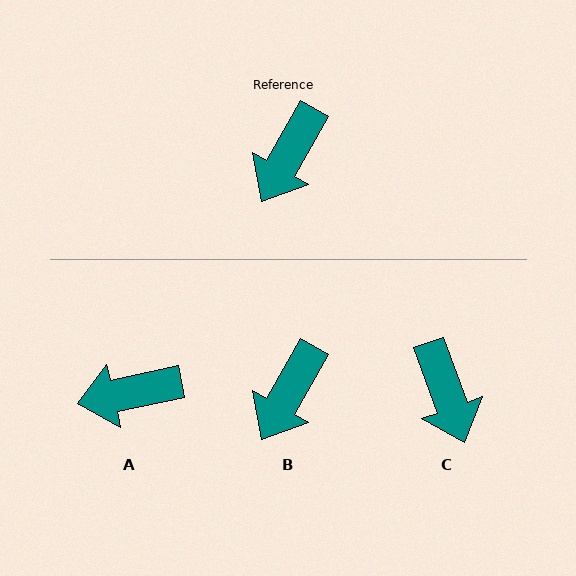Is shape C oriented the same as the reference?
No, it is off by about 49 degrees.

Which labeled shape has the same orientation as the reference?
B.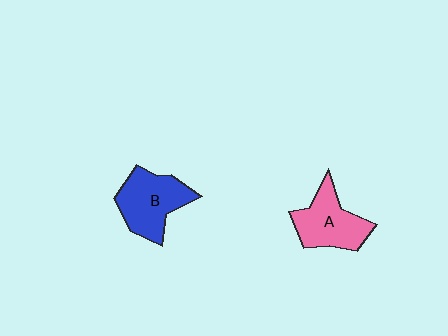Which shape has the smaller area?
Shape A (pink).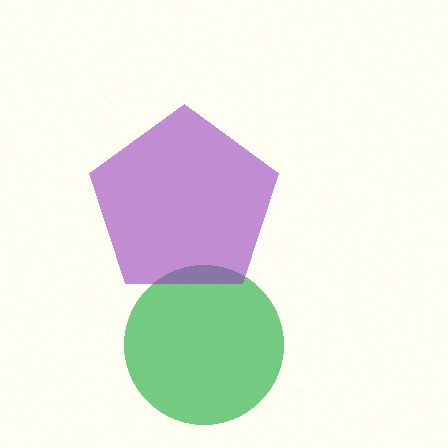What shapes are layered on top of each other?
The layered shapes are: a green circle, a purple pentagon.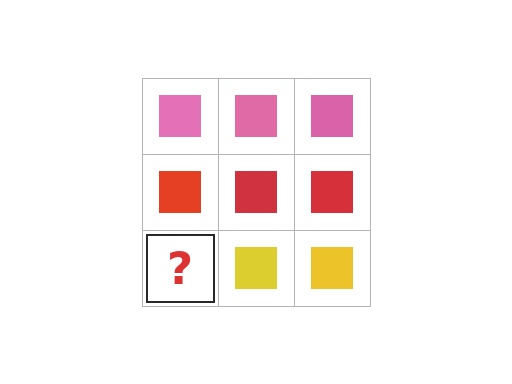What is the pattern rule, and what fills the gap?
The rule is that each row has a consistent color. The gap should be filled with a yellow square.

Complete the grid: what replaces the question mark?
The question mark should be replaced with a yellow square.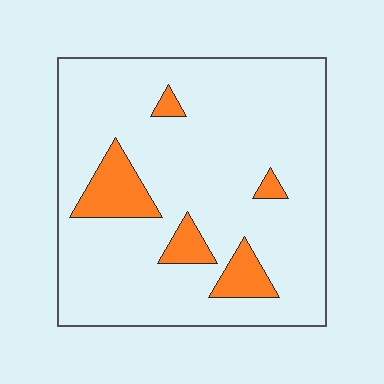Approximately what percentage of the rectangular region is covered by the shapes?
Approximately 10%.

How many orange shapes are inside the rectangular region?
5.